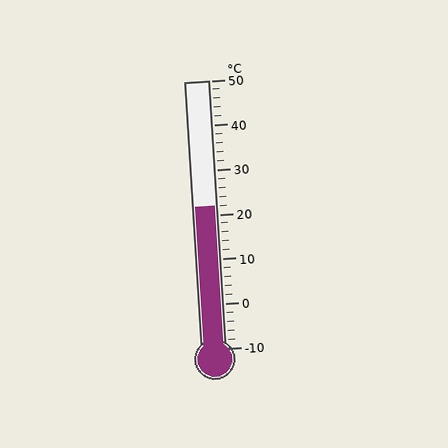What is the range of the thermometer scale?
The thermometer scale ranges from -10°C to 50°C.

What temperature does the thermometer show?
The thermometer shows approximately 22°C.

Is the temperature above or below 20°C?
The temperature is above 20°C.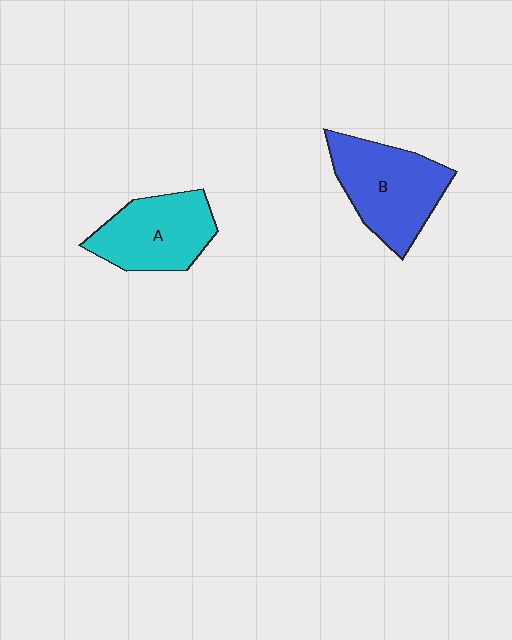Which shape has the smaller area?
Shape A (cyan).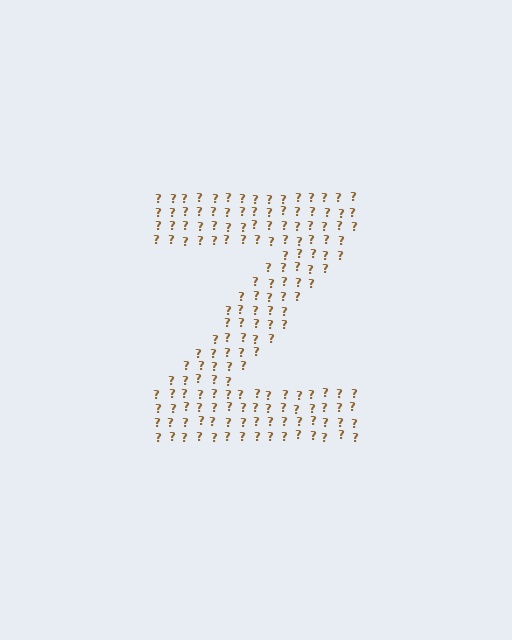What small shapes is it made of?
It is made of small question marks.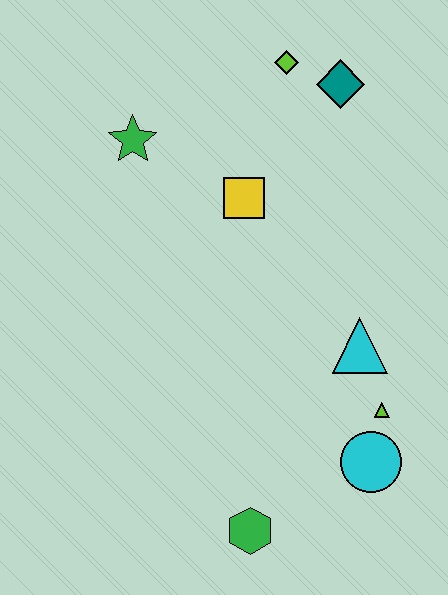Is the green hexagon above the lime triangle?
No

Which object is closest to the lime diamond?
The teal diamond is closest to the lime diamond.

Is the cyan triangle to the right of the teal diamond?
Yes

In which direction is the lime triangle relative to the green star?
The lime triangle is below the green star.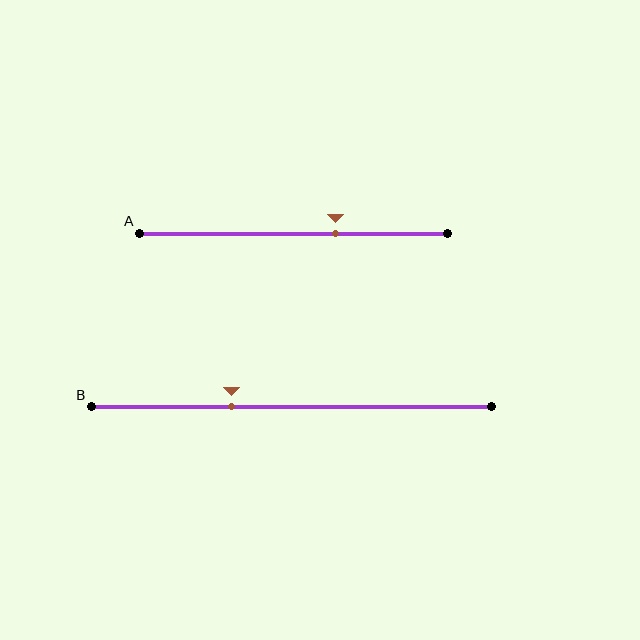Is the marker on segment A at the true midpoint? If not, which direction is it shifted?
No, the marker on segment A is shifted to the right by about 14% of the segment length.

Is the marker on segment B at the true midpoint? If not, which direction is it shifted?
No, the marker on segment B is shifted to the left by about 15% of the segment length.